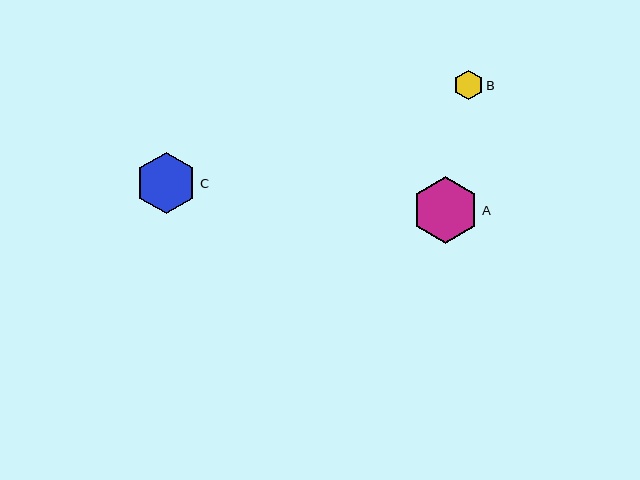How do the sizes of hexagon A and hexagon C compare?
Hexagon A and hexagon C are approximately the same size.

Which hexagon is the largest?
Hexagon A is the largest with a size of approximately 67 pixels.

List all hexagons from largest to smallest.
From largest to smallest: A, C, B.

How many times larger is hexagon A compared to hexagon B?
Hexagon A is approximately 2.3 times the size of hexagon B.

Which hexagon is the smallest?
Hexagon B is the smallest with a size of approximately 29 pixels.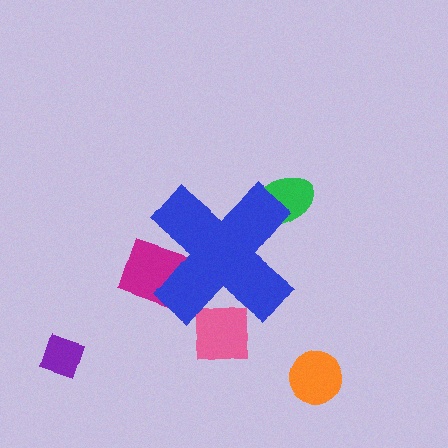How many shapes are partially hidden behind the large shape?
3 shapes are partially hidden.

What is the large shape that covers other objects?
A blue cross.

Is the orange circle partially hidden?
No, the orange circle is fully visible.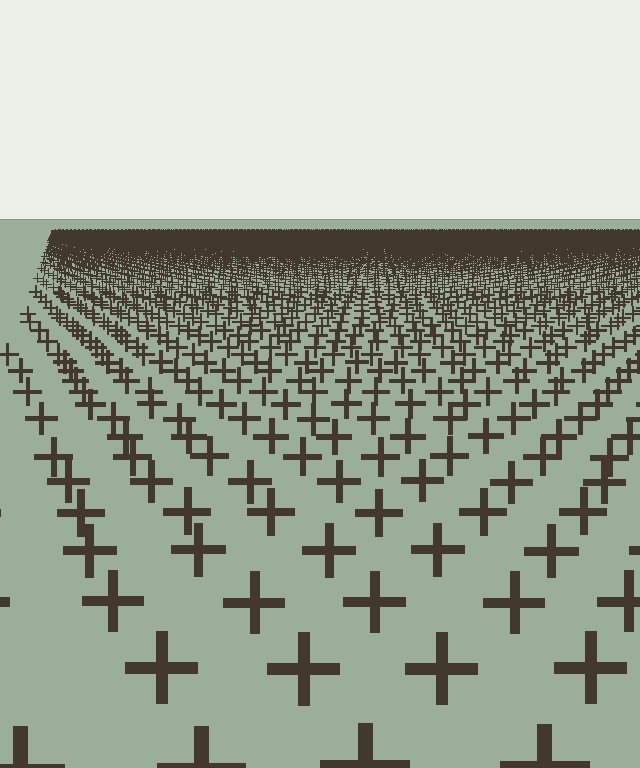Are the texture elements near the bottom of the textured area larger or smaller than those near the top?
Larger. Near the bottom, elements are closer to the viewer and appear at a bigger on-screen size.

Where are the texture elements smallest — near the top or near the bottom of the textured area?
Near the top.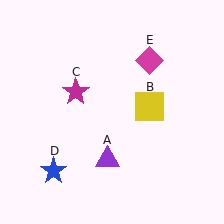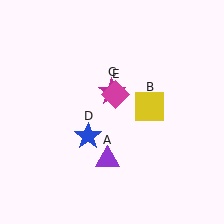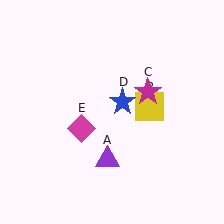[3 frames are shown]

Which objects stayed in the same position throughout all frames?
Purple triangle (object A) and yellow square (object B) remained stationary.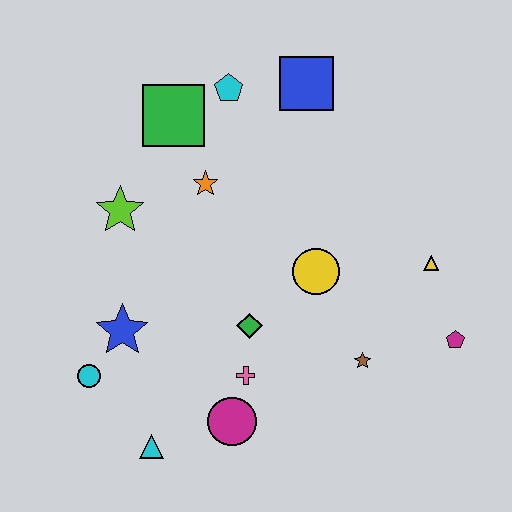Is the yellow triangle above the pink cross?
Yes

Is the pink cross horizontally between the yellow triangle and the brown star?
No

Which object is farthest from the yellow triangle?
The cyan circle is farthest from the yellow triangle.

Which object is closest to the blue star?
The cyan circle is closest to the blue star.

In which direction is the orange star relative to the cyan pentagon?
The orange star is below the cyan pentagon.